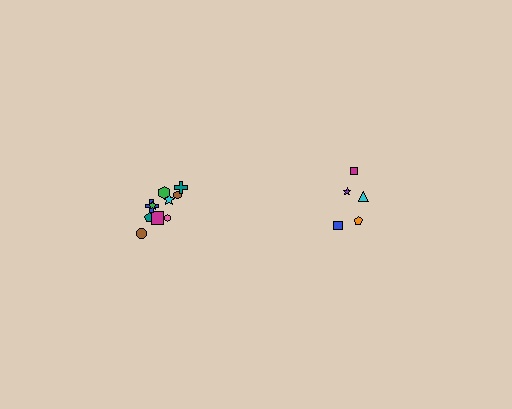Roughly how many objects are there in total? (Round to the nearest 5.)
Roughly 15 objects in total.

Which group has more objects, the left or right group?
The left group.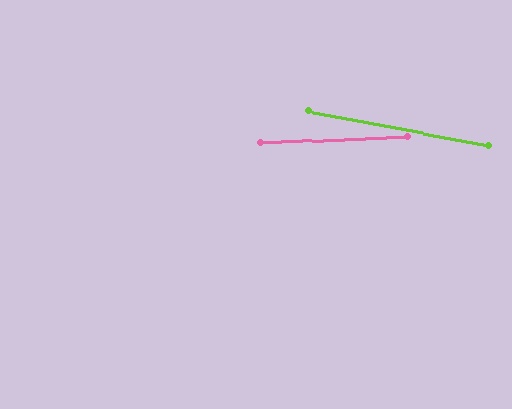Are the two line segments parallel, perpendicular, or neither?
Neither parallel nor perpendicular — they differ by about 13°.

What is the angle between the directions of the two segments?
Approximately 13 degrees.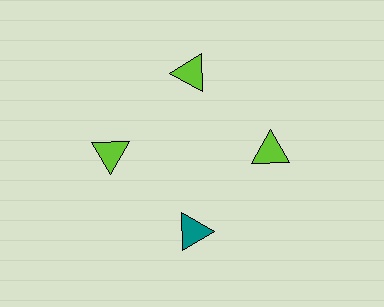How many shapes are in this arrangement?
There are 4 shapes arranged in a ring pattern.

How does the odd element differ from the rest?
It has a different color: teal instead of lime.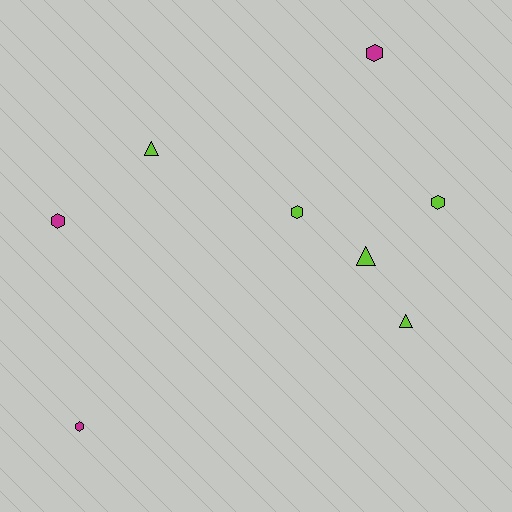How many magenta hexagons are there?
There are 3 magenta hexagons.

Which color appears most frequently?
Lime, with 5 objects.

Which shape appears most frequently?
Hexagon, with 5 objects.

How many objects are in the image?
There are 8 objects.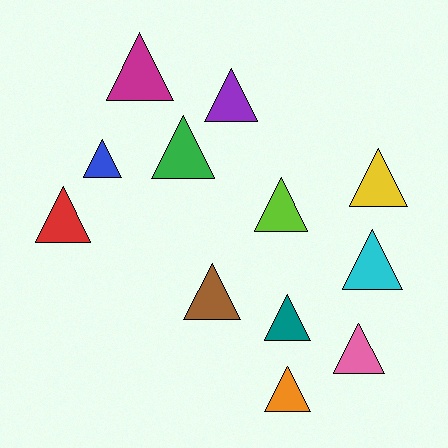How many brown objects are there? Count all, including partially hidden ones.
There is 1 brown object.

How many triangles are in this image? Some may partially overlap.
There are 12 triangles.